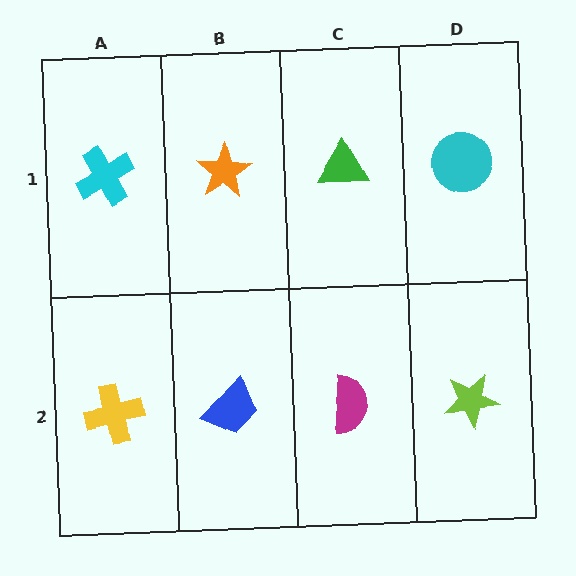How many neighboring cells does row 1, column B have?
3.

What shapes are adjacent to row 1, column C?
A magenta semicircle (row 2, column C), an orange star (row 1, column B), a cyan circle (row 1, column D).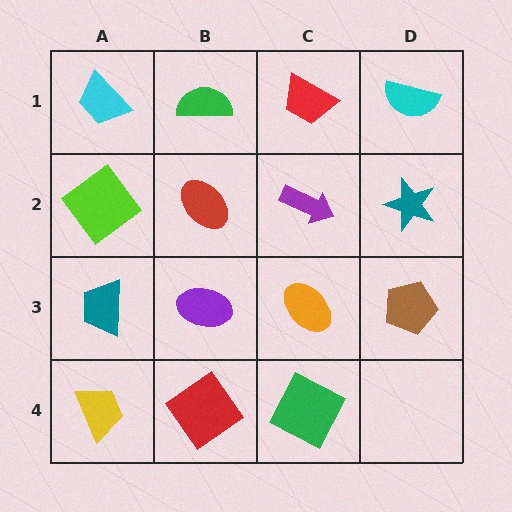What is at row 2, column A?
A lime diamond.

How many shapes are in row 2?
4 shapes.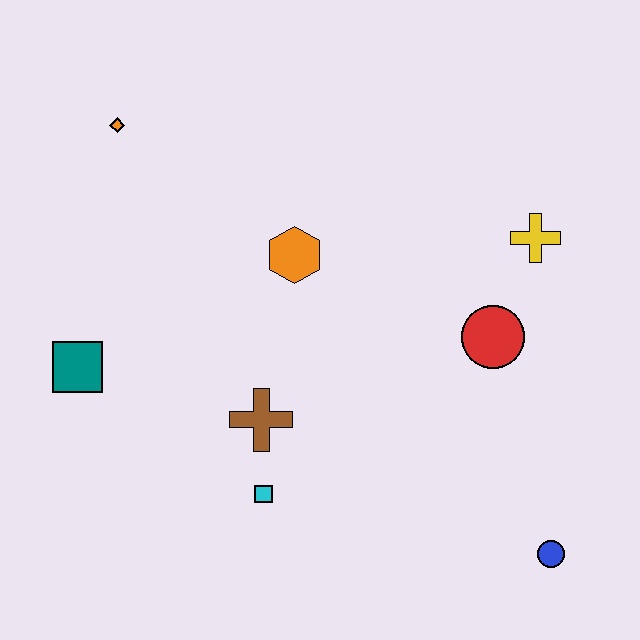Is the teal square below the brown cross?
No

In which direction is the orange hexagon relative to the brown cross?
The orange hexagon is above the brown cross.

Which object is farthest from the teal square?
The blue circle is farthest from the teal square.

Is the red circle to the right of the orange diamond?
Yes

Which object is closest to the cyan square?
The brown cross is closest to the cyan square.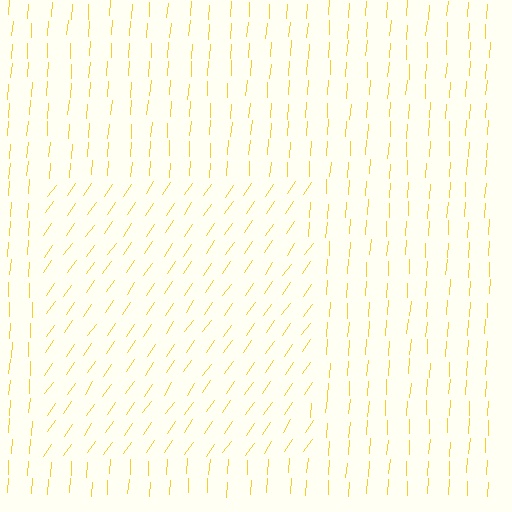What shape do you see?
I see a rectangle.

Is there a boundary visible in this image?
Yes, there is a texture boundary formed by a change in line orientation.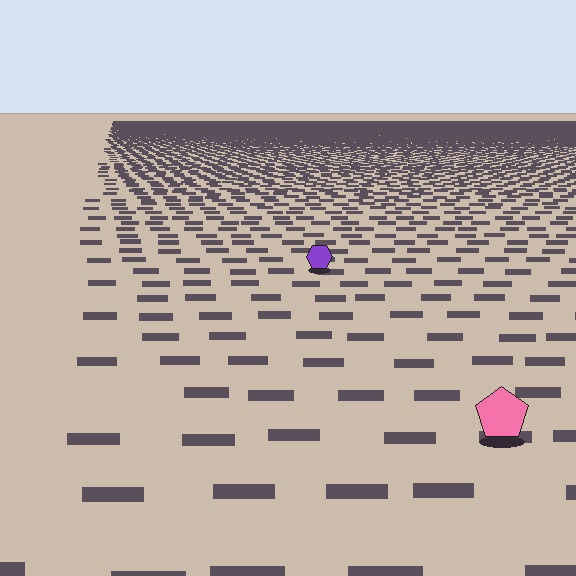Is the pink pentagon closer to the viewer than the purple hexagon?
Yes. The pink pentagon is closer — you can tell from the texture gradient: the ground texture is coarser near it.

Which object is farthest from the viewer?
The purple hexagon is farthest from the viewer. It appears smaller and the ground texture around it is denser.